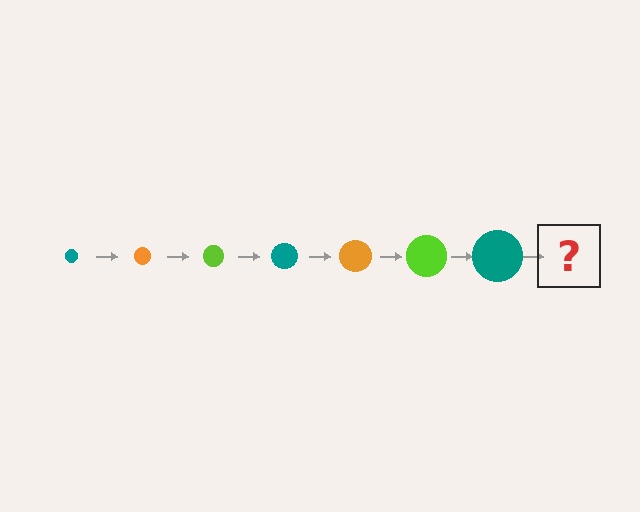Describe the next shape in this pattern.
It should be an orange circle, larger than the previous one.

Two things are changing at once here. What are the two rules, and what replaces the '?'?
The two rules are that the circle grows larger each step and the color cycles through teal, orange, and lime. The '?' should be an orange circle, larger than the previous one.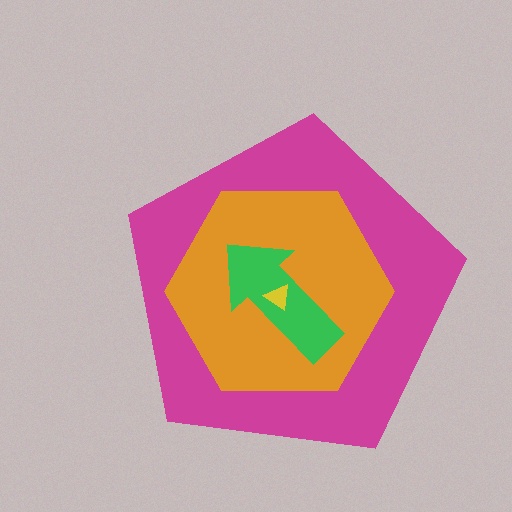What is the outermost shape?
The magenta pentagon.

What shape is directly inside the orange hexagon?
The green arrow.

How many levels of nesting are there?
4.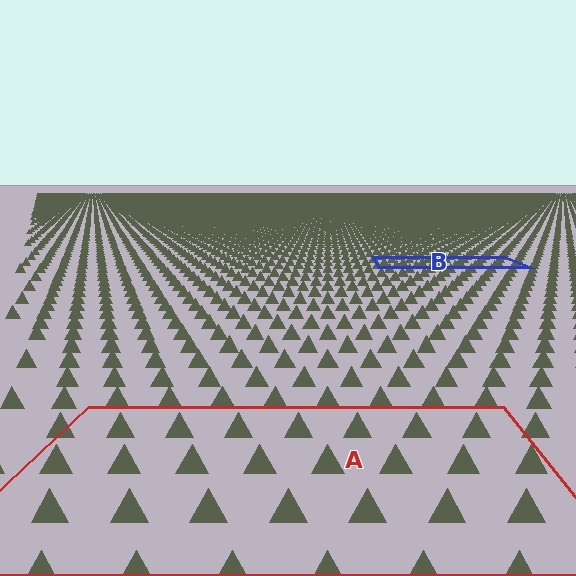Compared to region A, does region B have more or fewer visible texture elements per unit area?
Region B has more texture elements per unit area — they are packed more densely because it is farther away.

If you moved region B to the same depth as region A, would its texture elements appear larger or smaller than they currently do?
They would appear larger. At a closer depth, the same texture elements are projected at a bigger on-screen size.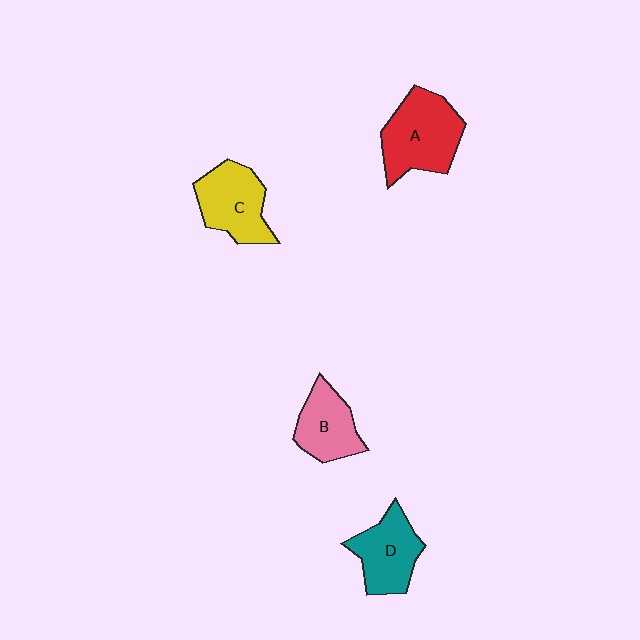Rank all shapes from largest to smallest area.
From largest to smallest: A (red), C (yellow), D (teal), B (pink).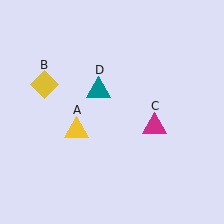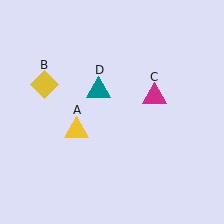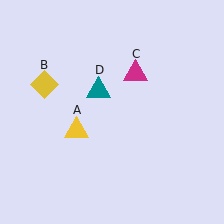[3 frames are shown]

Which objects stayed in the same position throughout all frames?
Yellow triangle (object A) and yellow diamond (object B) and teal triangle (object D) remained stationary.